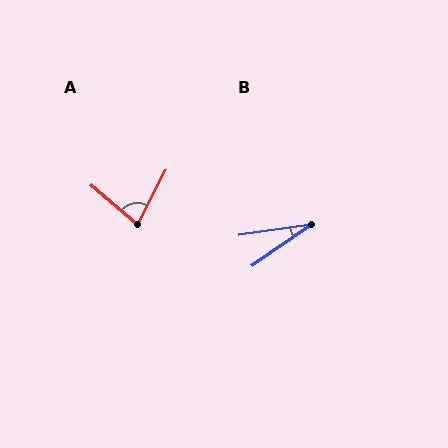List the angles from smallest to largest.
B (26°), A (77°).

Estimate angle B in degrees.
Approximately 26 degrees.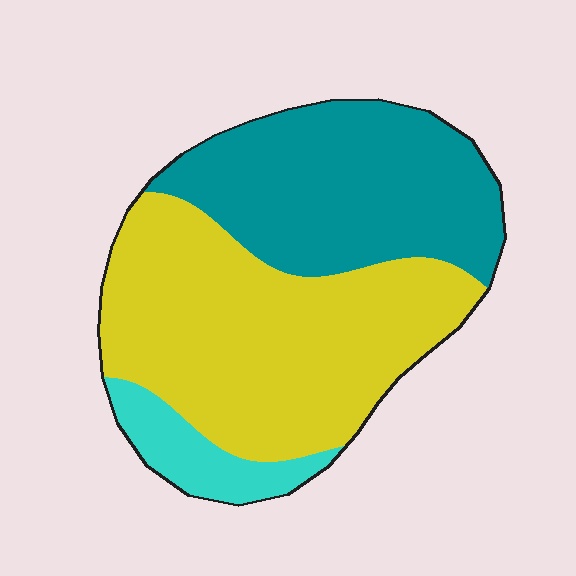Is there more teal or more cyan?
Teal.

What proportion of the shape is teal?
Teal covers roughly 40% of the shape.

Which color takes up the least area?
Cyan, at roughly 10%.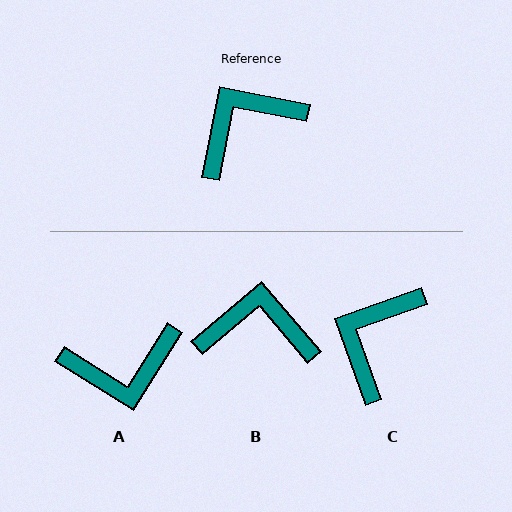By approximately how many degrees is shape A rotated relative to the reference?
Approximately 159 degrees counter-clockwise.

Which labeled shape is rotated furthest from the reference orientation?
A, about 159 degrees away.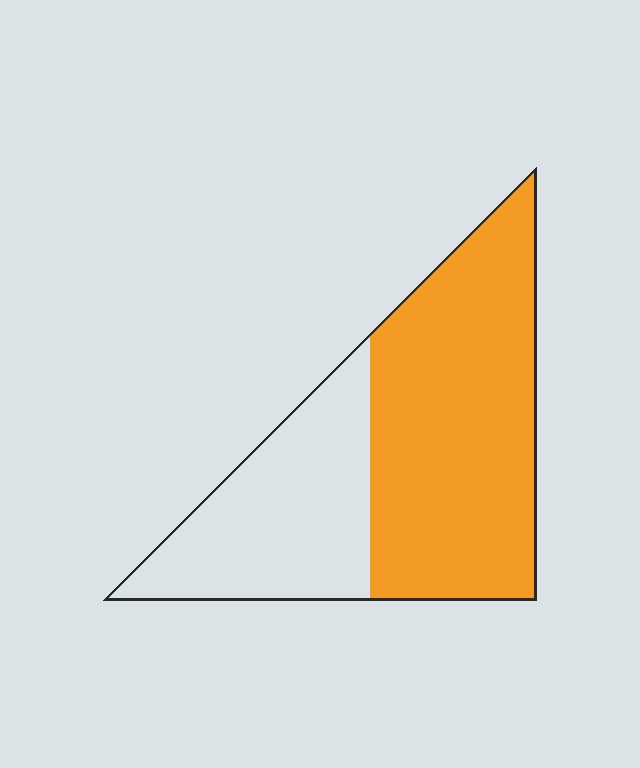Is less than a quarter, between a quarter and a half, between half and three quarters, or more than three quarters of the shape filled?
Between half and three quarters.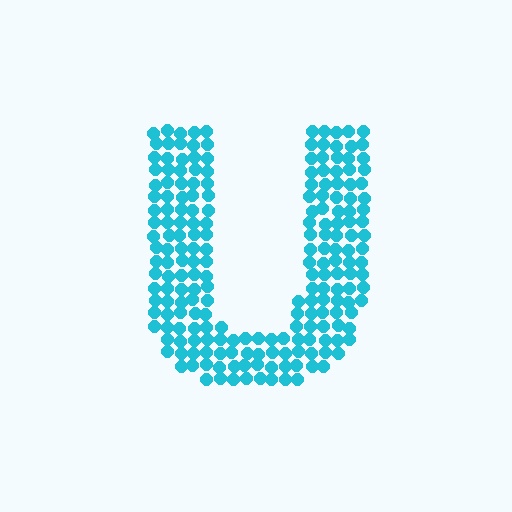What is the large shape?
The large shape is the letter U.